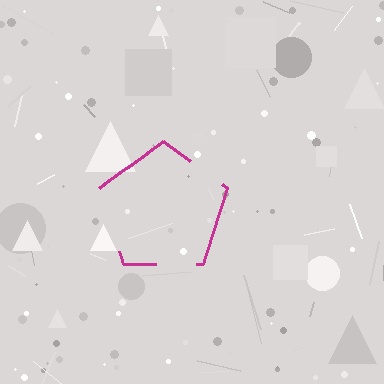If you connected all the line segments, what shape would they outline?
They would outline a pentagon.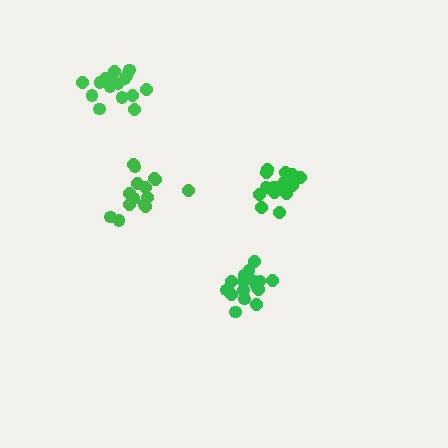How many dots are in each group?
Group 1: 19 dots, Group 2: 15 dots, Group 3: 17 dots, Group 4: 16 dots (67 total).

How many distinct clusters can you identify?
There are 4 distinct clusters.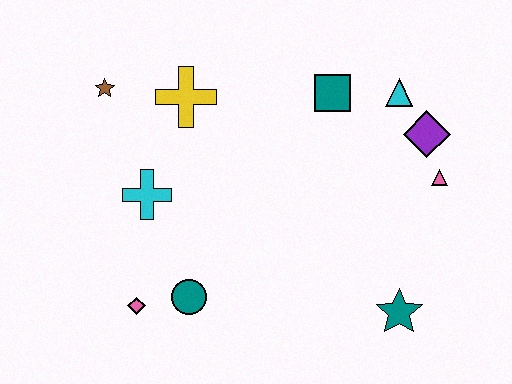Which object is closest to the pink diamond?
The teal circle is closest to the pink diamond.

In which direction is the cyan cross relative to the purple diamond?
The cyan cross is to the left of the purple diamond.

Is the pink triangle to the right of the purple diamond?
Yes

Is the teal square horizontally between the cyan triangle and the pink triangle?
No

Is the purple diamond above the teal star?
Yes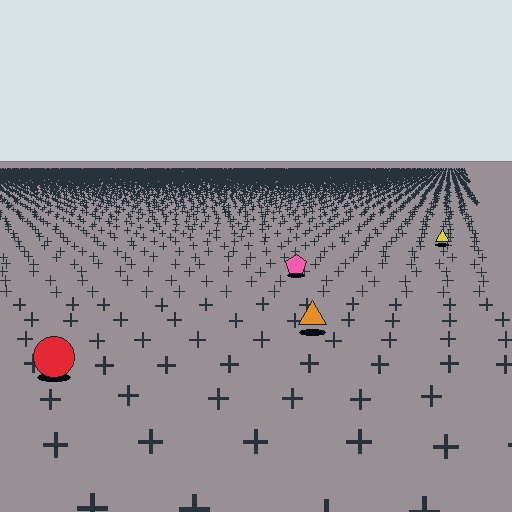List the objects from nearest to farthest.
From nearest to farthest: the red circle, the orange triangle, the pink pentagon, the yellow triangle.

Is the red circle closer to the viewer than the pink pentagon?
Yes. The red circle is closer — you can tell from the texture gradient: the ground texture is coarser near it.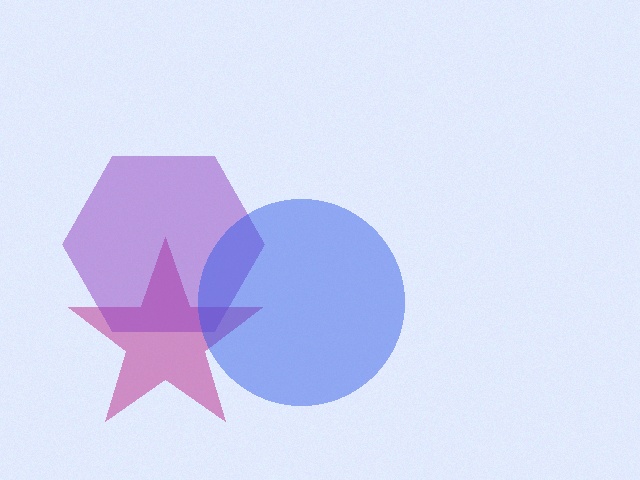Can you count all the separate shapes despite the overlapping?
Yes, there are 3 separate shapes.